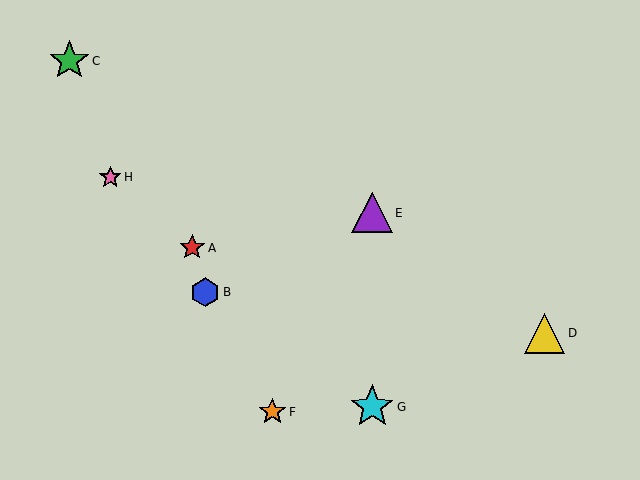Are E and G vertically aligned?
Yes, both are at x≈372.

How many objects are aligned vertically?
2 objects (E, G) are aligned vertically.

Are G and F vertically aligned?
No, G is at x≈372 and F is at x≈272.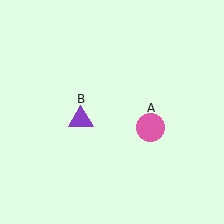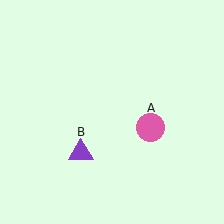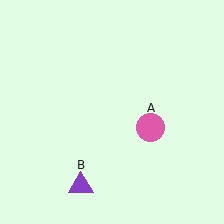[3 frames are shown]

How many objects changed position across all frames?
1 object changed position: purple triangle (object B).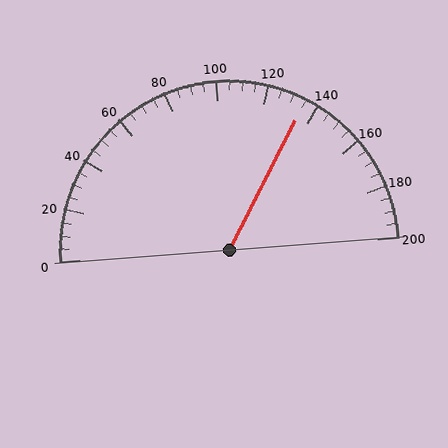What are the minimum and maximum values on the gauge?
The gauge ranges from 0 to 200.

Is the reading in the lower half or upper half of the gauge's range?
The reading is in the upper half of the range (0 to 200).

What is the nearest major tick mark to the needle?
The nearest major tick mark is 140.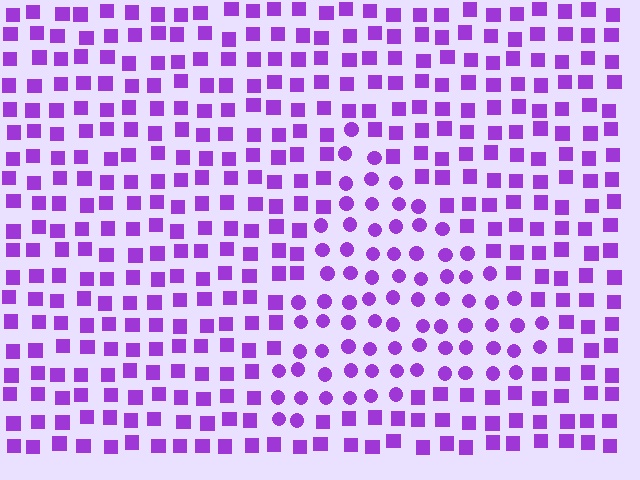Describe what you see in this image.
The image is filled with small purple elements arranged in a uniform grid. A triangle-shaped region contains circles, while the surrounding area contains squares. The boundary is defined purely by the change in element shape.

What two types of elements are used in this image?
The image uses circles inside the triangle region and squares outside it.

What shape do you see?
I see a triangle.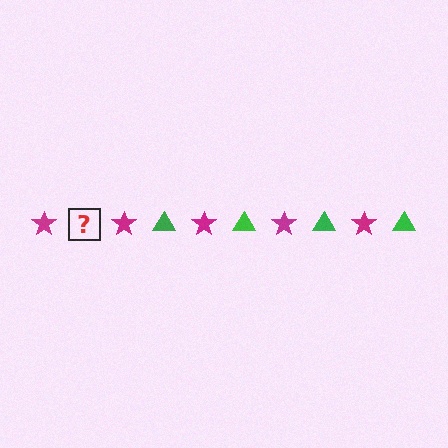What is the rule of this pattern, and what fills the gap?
The rule is that the pattern alternates between magenta star and green triangle. The gap should be filled with a green triangle.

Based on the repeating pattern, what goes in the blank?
The blank should be a green triangle.